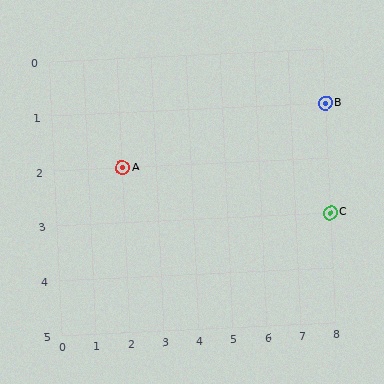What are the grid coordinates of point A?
Point A is at grid coordinates (2, 2).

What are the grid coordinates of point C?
Point C is at grid coordinates (8, 3).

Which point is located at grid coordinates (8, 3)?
Point C is at (8, 3).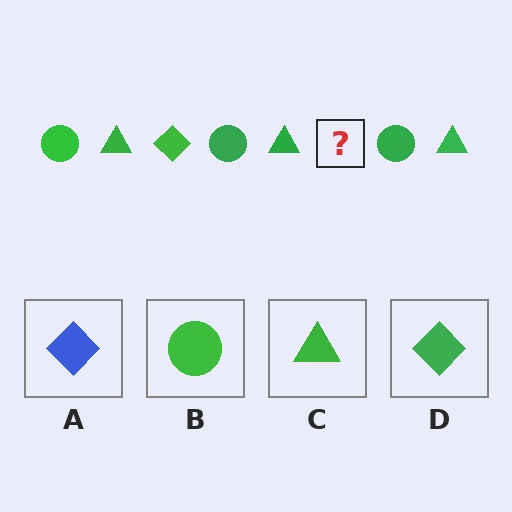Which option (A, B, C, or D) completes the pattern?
D.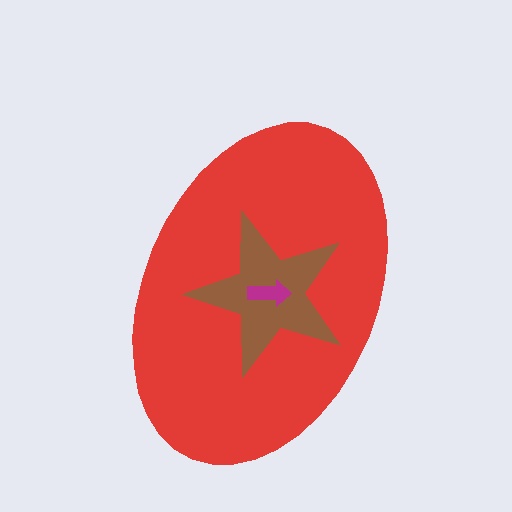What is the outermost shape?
The red ellipse.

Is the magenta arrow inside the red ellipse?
Yes.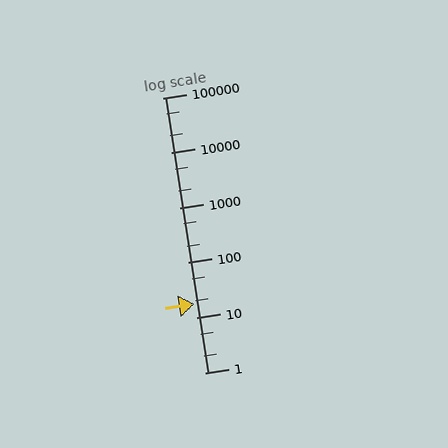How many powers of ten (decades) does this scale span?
The scale spans 5 decades, from 1 to 100000.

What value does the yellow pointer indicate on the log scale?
The pointer indicates approximately 18.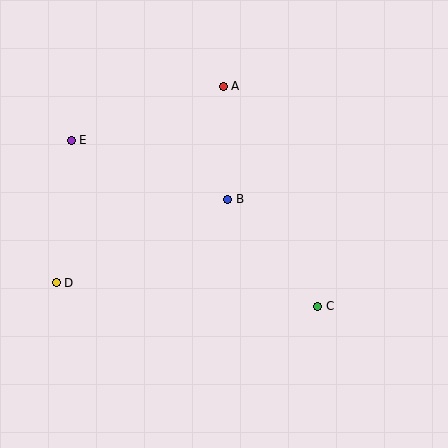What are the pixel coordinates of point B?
Point B is at (228, 199).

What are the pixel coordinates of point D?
Point D is at (56, 283).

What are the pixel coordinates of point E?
Point E is at (71, 140).